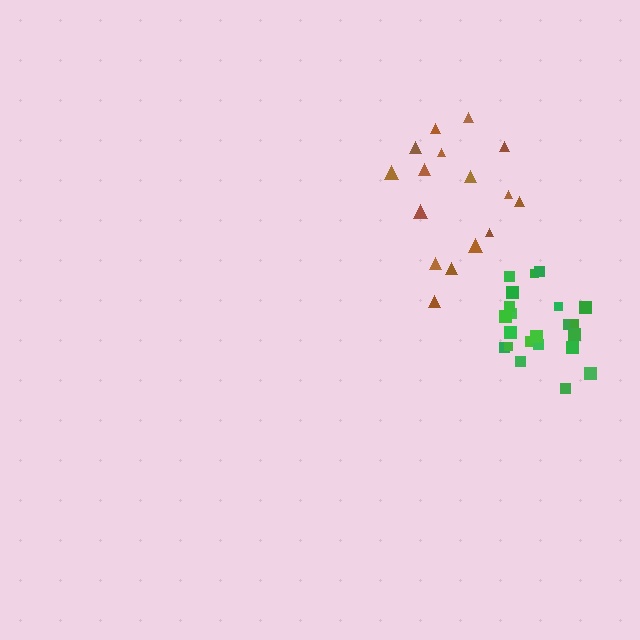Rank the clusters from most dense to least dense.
green, brown.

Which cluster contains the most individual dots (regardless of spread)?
Green (23).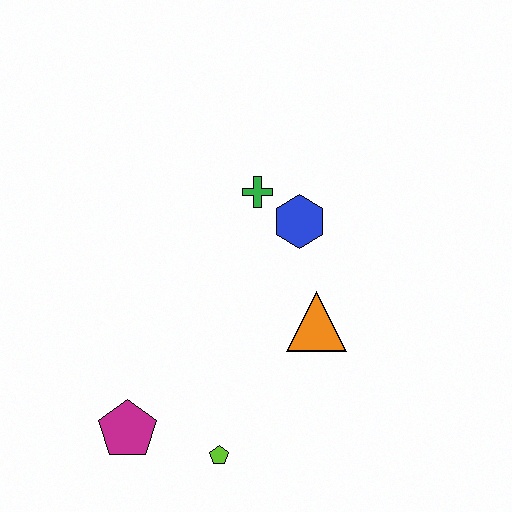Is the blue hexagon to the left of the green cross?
No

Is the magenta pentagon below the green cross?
Yes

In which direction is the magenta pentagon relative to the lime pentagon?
The magenta pentagon is to the left of the lime pentagon.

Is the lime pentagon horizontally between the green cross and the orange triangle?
No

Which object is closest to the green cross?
The blue hexagon is closest to the green cross.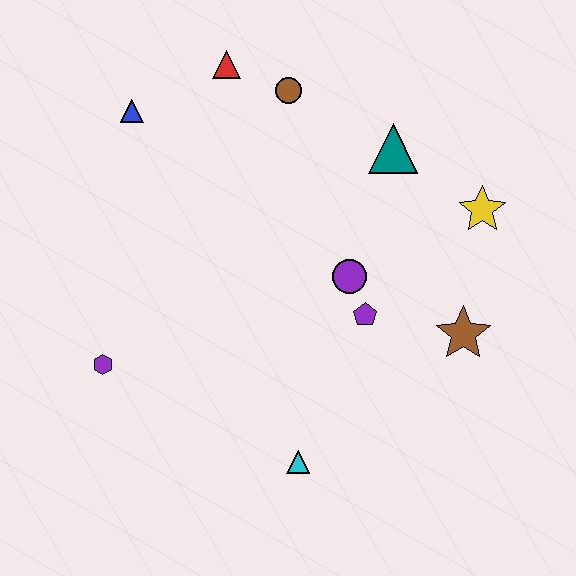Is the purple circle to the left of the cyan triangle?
No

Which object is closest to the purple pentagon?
The purple circle is closest to the purple pentagon.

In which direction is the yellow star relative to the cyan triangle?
The yellow star is above the cyan triangle.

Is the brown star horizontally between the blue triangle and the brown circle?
No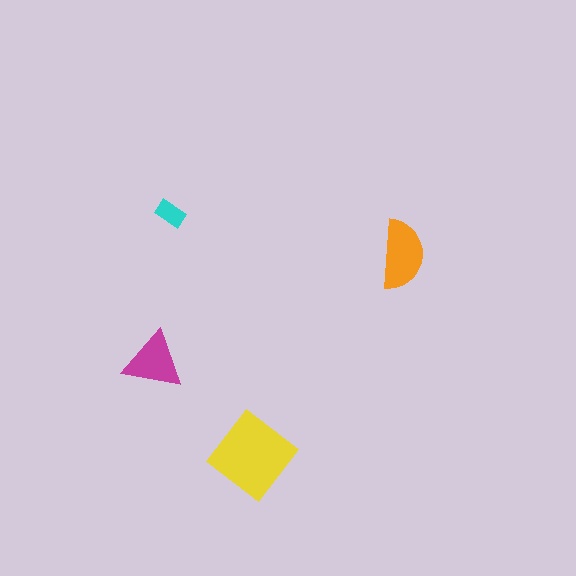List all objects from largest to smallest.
The yellow diamond, the orange semicircle, the magenta triangle, the cyan rectangle.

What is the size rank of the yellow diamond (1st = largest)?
1st.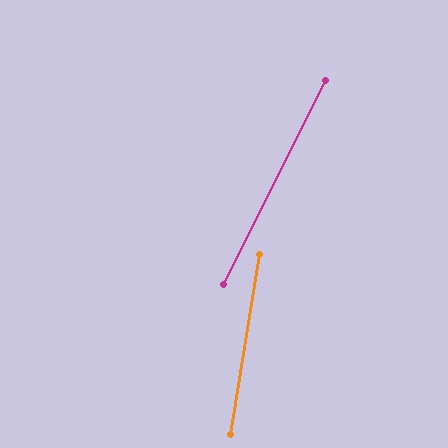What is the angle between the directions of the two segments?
Approximately 17 degrees.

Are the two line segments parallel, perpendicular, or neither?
Neither parallel nor perpendicular — they differ by about 17°.